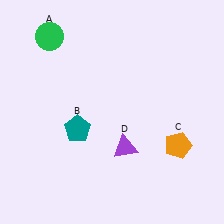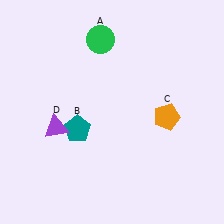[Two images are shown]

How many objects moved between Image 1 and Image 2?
3 objects moved between the two images.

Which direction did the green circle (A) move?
The green circle (A) moved right.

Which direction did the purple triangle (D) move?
The purple triangle (D) moved left.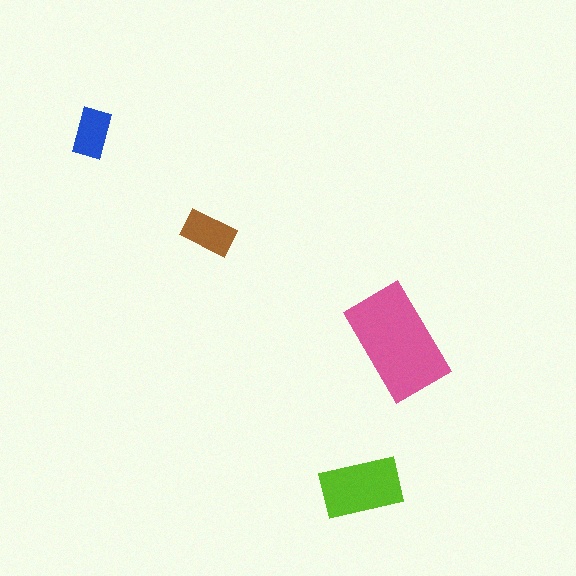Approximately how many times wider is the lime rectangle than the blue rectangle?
About 1.5 times wider.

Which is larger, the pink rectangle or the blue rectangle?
The pink one.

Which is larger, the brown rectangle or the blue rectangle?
The brown one.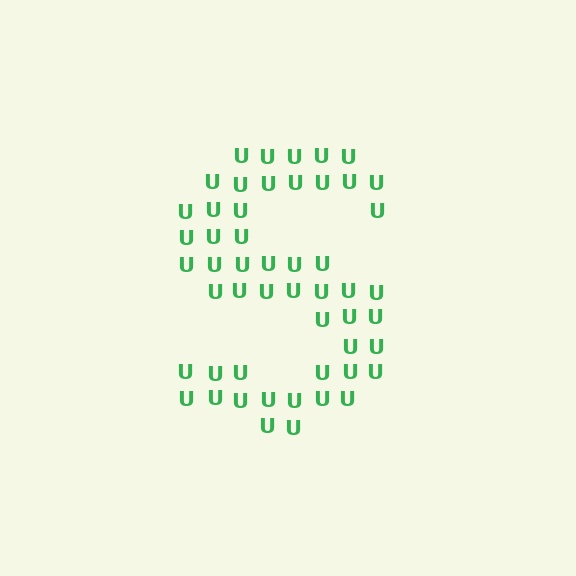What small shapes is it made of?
It is made of small letter U's.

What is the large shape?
The large shape is the letter S.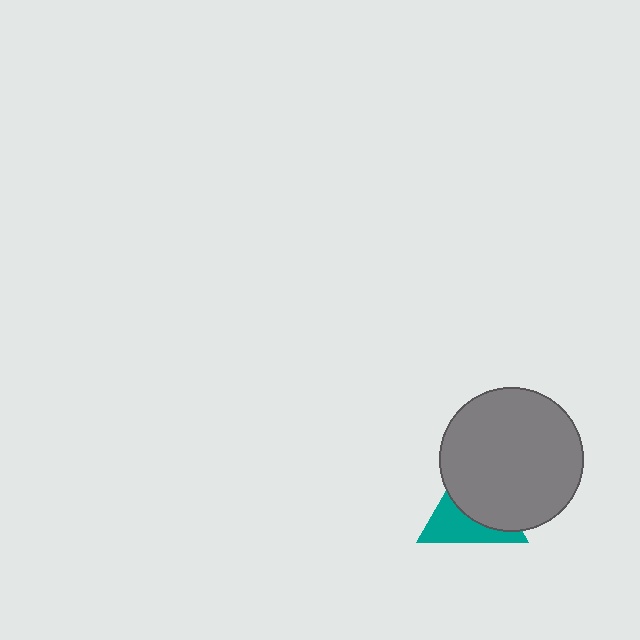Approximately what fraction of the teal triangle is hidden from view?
Roughly 56% of the teal triangle is hidden behind the gray circle.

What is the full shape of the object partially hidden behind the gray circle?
The partially hidden object is a teal triangle.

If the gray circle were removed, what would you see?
You would see the complete teal triangle.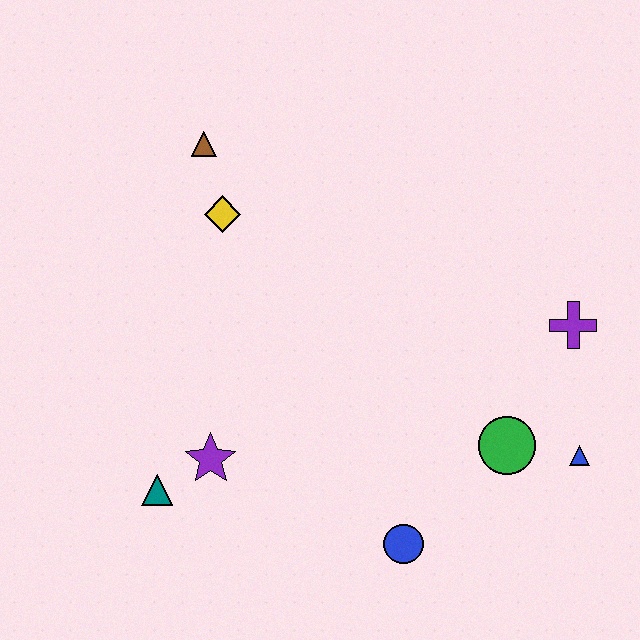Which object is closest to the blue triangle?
The green circle is closest to the blue triangle.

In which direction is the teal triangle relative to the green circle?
The teal triangle is to the left of the green circle.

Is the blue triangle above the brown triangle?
No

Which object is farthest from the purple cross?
The teal triangle is farthest from the purple cross.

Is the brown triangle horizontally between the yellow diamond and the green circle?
No